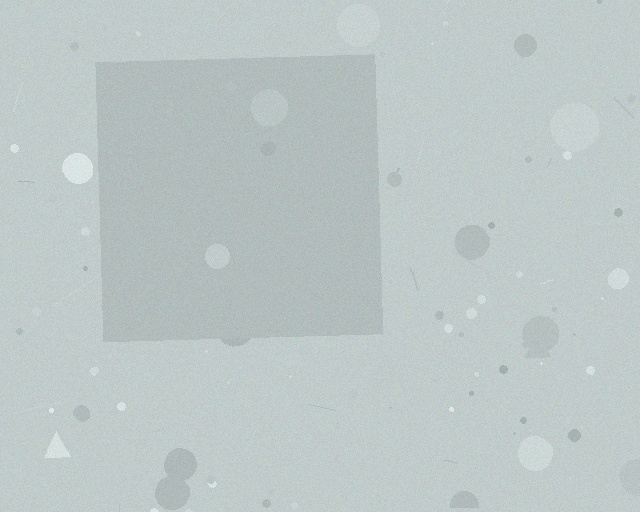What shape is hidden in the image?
A square is hidden in the image.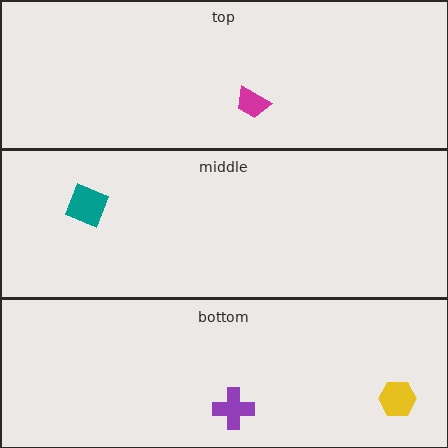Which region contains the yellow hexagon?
The bottom region.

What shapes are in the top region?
The magenta trapezoid.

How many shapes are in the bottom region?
2.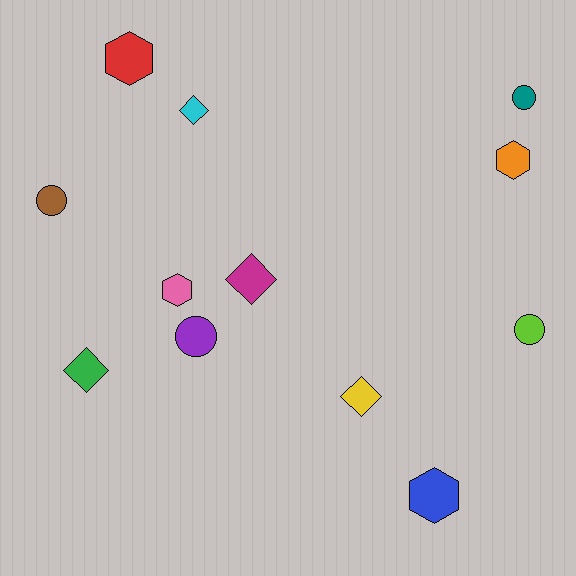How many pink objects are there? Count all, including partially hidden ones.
There is 1 pink object.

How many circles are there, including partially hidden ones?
There are 4 circles.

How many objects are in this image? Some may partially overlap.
There are 12 objects.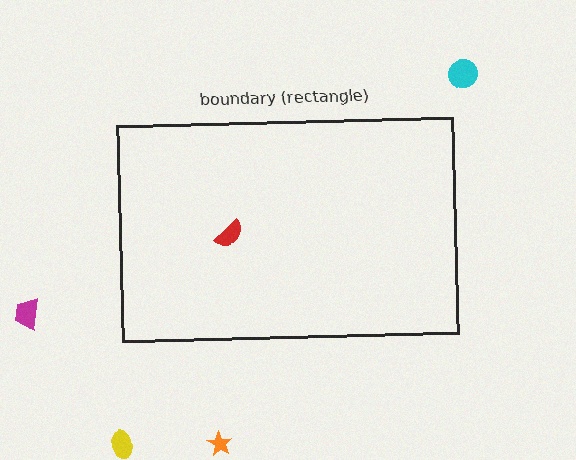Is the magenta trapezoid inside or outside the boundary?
Outside.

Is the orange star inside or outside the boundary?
Outside.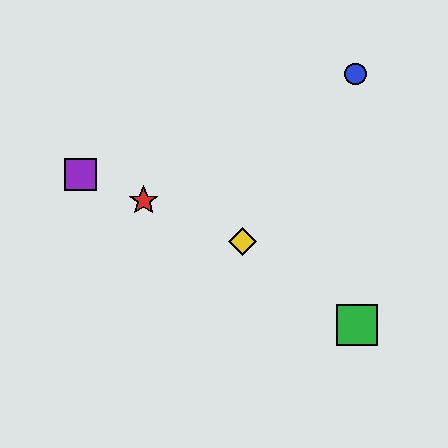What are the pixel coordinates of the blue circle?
The blue circle is at (355, 74).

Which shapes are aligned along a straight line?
The red star, the yellow diamond, the purple square are aligned along a straight line.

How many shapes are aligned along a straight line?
3 shapes (the red star, the yellow diamond, the purple square) are aligned along a straight line.